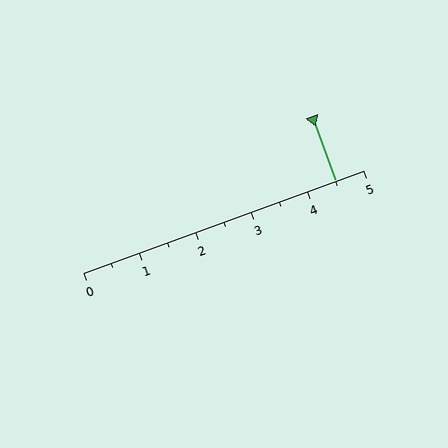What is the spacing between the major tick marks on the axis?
The major ticks are spaced 1 apart.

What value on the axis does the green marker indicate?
The marker indicates approximately 4.5.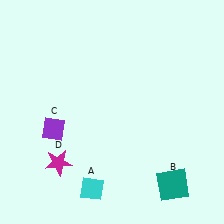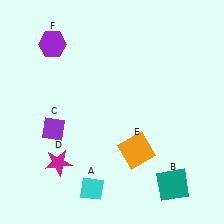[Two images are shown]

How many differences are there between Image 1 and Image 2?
There are 2 differences between the two images.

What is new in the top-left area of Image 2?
A purple hexagon (F) was added in the top-left area of Image 2.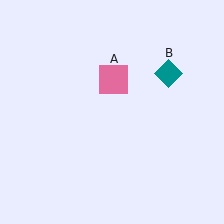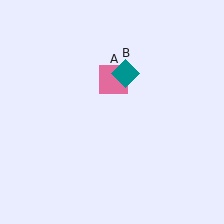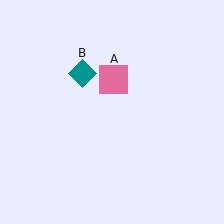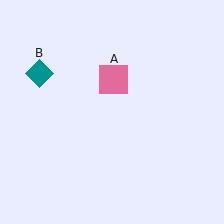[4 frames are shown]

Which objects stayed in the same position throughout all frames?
Pink square (object A) remained stationary.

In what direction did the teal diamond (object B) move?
The teal diamond (object B) moved left.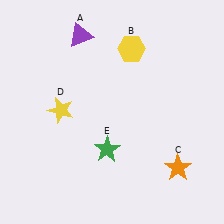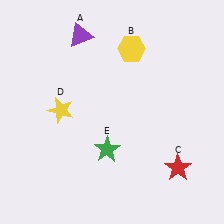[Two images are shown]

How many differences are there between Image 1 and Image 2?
There is 1 difference between the two images.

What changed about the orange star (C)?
In Image 1, C is orange. In Image 2, it changed to red.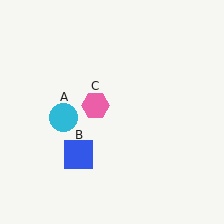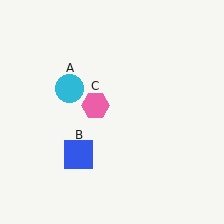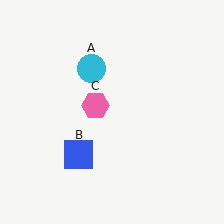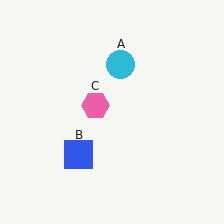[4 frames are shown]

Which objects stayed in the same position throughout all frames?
Blue square (object B) and pink hexagon (object C) remained stationary.